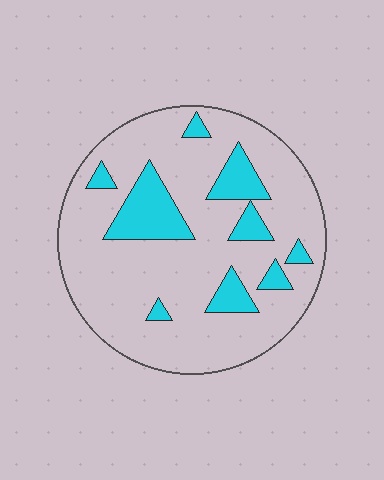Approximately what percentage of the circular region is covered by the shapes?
Approximately 20%.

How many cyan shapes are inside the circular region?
9.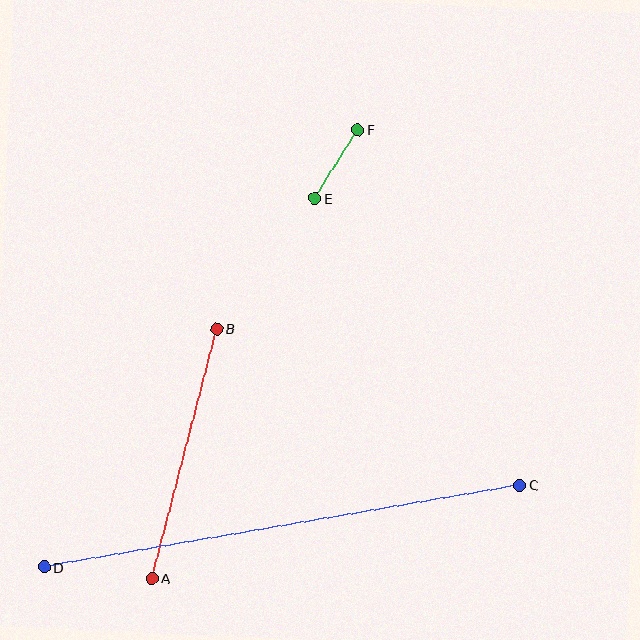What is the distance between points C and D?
The distance is approximately 483 pixels.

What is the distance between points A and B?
The distance is approximately 258 pixels.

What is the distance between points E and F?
The distance is approximately 81 pixels.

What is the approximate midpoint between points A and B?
The midpoint is at approximately (184, 453) pixels.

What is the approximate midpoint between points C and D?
The midpoint is at approximately (282, 526) pixels.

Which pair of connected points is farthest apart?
Points C and D are farthest apart.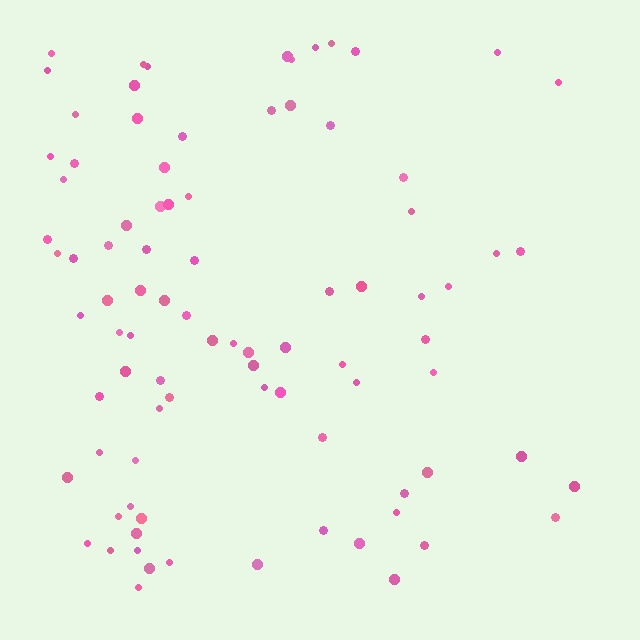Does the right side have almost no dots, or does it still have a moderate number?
Still a moderate number, just noticeably fewer than the left.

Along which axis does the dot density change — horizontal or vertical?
Horizontal.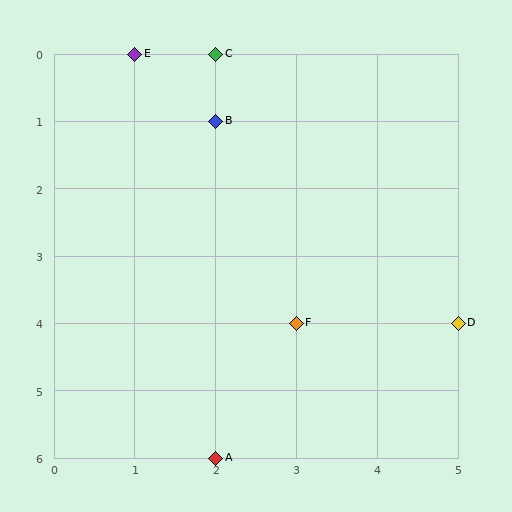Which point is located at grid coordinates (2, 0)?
Point C is at (2, 0).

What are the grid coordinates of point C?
Point C is at grid coordinates (2, 0).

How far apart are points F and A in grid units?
Points F and A are 1 column and 2 rows apart (about 2.2 grid units diagonally).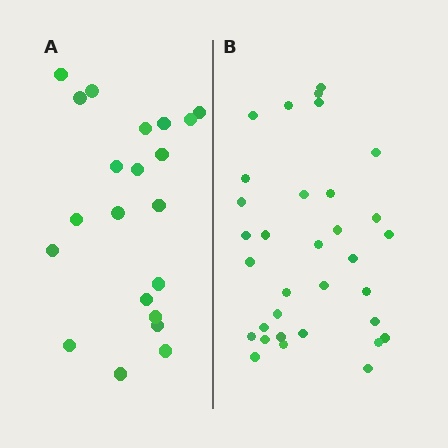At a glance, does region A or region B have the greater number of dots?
Region B (the right region) has more dots.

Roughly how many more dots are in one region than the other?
Region B has roughly 12 or so more dots than region A.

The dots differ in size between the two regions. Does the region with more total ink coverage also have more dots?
No. Region A has more total ink coverage because its dots are larger, but region B actually contains more individual dots. Total area can be misleading — the number of items is what matters here.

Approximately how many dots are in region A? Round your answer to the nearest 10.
About 20 dots. (The exact count is 21, which rounds to 20.)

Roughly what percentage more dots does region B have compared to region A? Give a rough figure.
About 55% more.